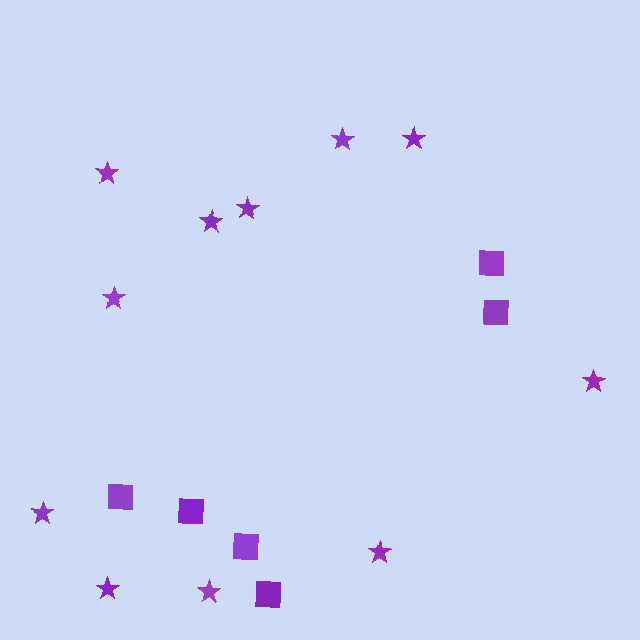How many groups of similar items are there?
There are 2 groups: one group of squares (6) and one group of stars (11).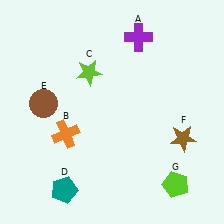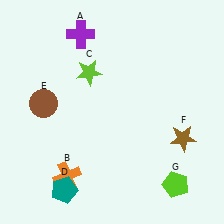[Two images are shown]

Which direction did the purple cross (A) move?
The purple cross (A) moved left.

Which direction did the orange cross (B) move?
The orange cross (B) moved down.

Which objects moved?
The objects that moved are: the purple cross (A), the orange cross (B).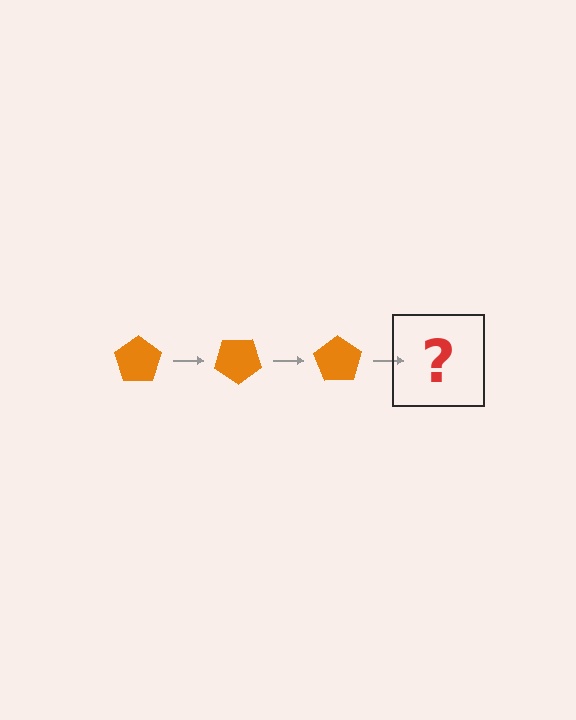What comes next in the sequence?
The next element should be an orange pentagon rotated 105 degrees.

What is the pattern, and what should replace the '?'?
The pattern is that the pentagon rotates 35 degrees each step. The '?' should be an orange pentagon rotated 105 degrees.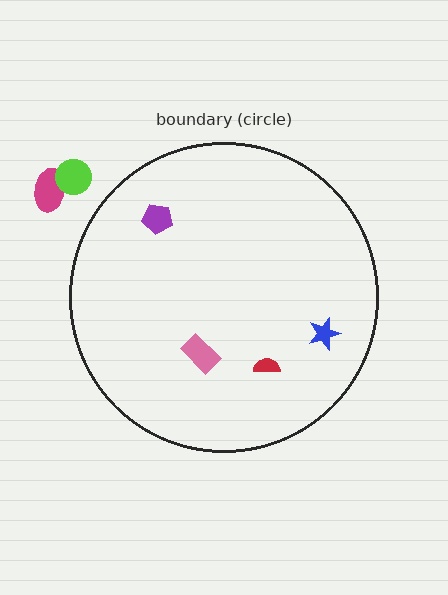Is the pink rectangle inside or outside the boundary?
Inside.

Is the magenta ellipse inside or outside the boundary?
Outside.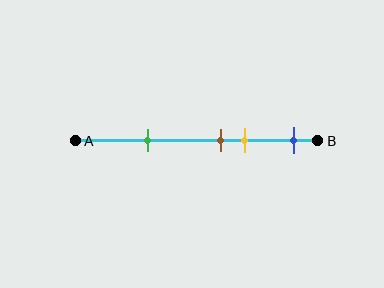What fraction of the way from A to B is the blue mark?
The blue mark is approximately 90% (0.9) of the way from A to B.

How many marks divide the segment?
There are 4 marks dividing the segment.